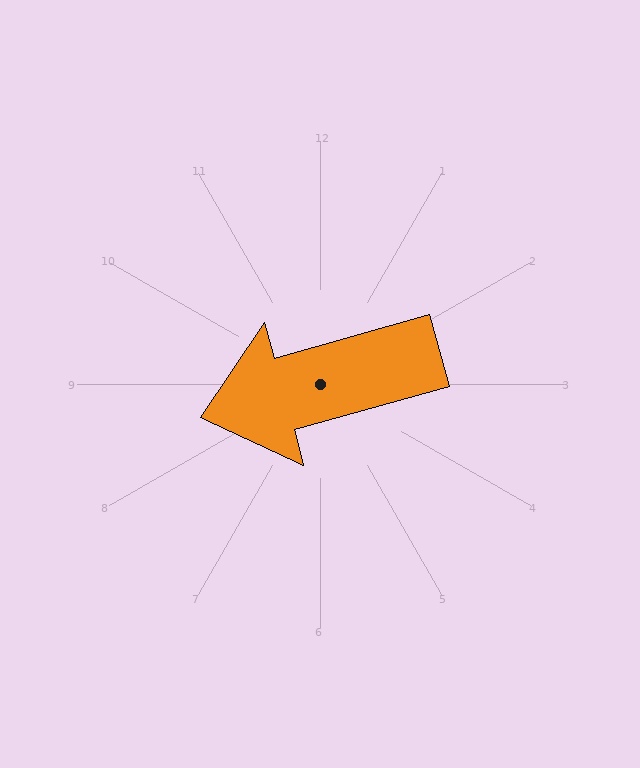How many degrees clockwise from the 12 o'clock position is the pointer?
Approximately 255 degrees.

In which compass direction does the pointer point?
West.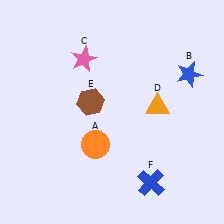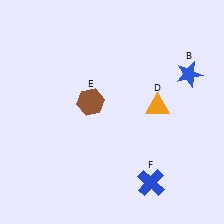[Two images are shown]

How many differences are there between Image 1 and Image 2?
There are 2 differences between the two images.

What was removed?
The orange circle (A), the pink star (C) were removed in Image 2.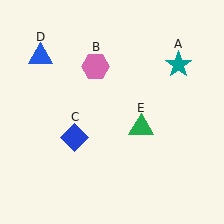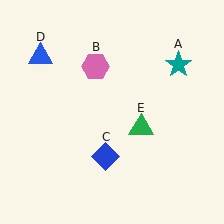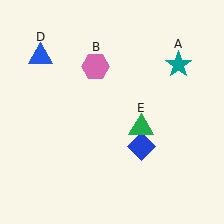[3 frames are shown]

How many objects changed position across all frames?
1 object changed position: blue diamond (object C).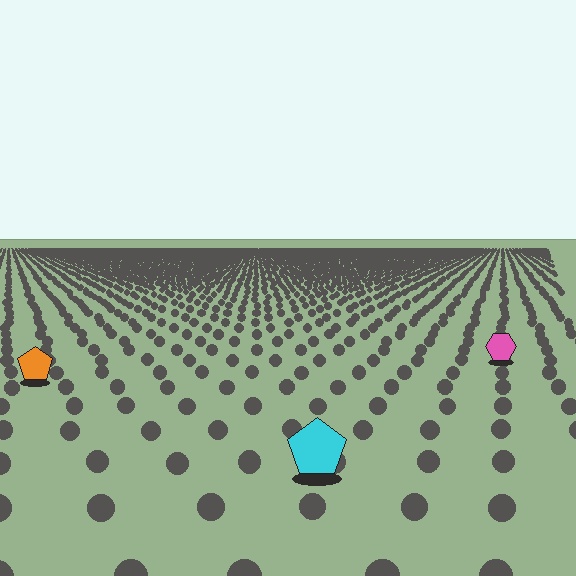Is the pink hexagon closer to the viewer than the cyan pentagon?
No. The cyan pentagon is closer — you can tell from the texture gradient: the ground texture is coarser near it.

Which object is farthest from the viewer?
The pink hexagon is farthest from the viewer. It appears smaller and the ground texture around it is denser.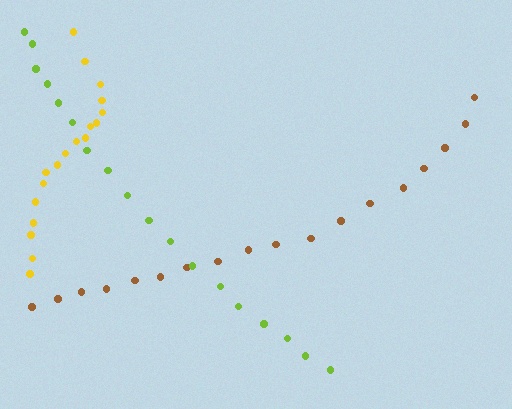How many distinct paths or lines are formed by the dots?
There are 3 distinct paths.